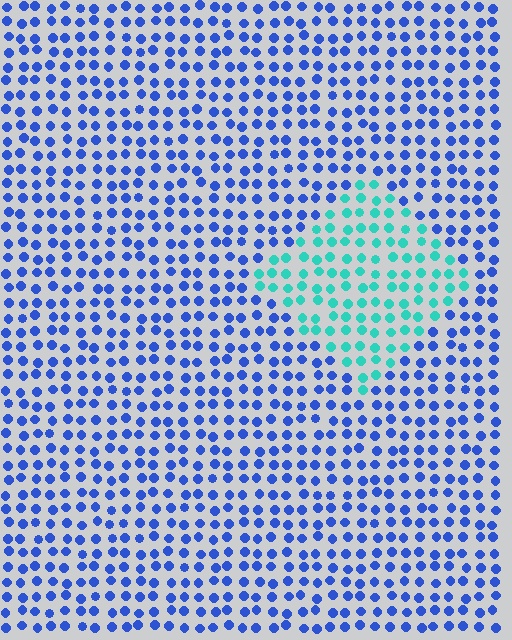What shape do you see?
I see a diamond.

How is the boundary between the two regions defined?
The boundary is defined purely by a slight shift in hue (about 55 degrees). Spacing, size, and orientation are identical on both sides.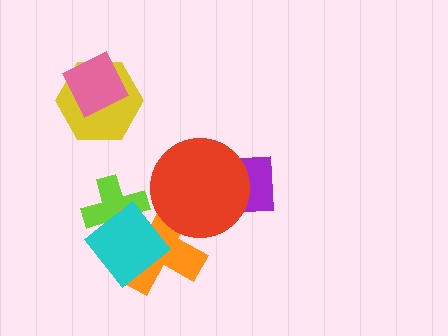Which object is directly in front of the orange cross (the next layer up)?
The cyan diamond is directly in front of the orange cross.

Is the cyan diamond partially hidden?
No, no other shape covers it.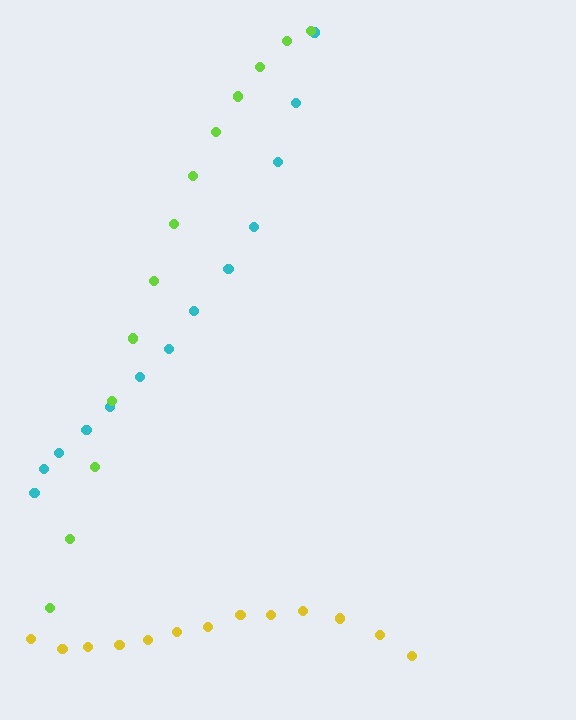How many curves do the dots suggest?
There are 3 distinct paths.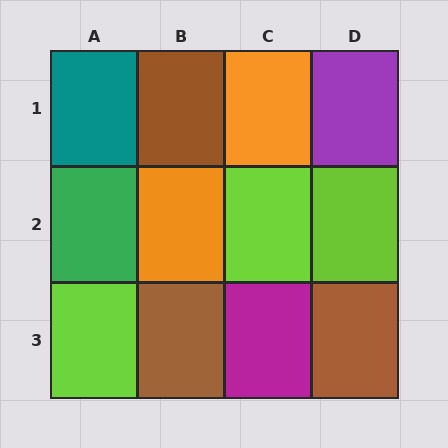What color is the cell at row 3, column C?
Magenta.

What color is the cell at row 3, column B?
Brown.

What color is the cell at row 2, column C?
Lime.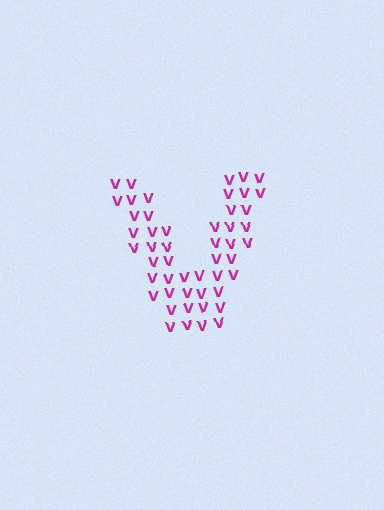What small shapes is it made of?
It is made of small letter V's.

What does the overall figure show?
The overall figure shows the letter V.